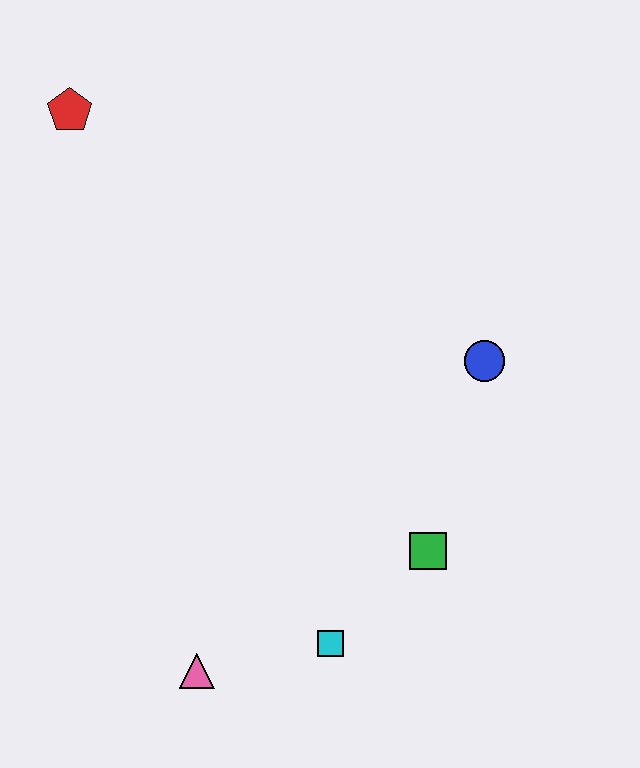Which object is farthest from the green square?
The red pentagon is farthest from the green square.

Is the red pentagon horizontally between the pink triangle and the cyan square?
No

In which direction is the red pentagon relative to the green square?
The red pentagon is above the green square.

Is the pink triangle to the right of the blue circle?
No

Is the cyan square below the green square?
Yes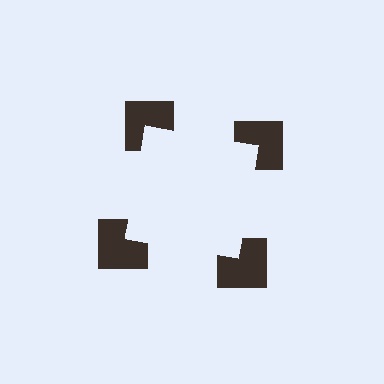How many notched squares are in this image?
There are 4 — one at each vertex of the illusory square.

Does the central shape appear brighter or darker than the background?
It typically appears slightly brighter than the background, even though no actual brightness change is drawn.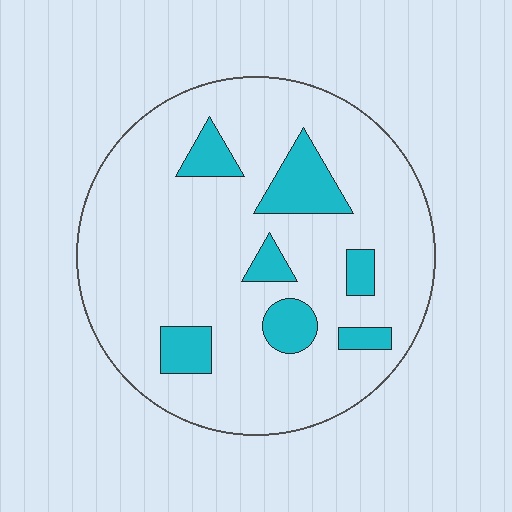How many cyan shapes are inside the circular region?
7.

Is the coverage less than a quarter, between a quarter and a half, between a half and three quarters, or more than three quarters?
Less than a quarter.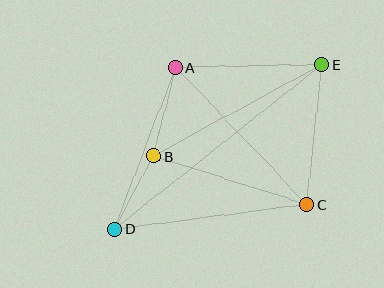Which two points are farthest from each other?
Points D and E are farthest from each other.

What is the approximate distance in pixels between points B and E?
The distance between B and E is approximately 192 pixels.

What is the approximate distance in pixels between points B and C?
The distance between B and C is approximately 161 pixels.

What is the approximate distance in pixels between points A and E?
The distance between A and E is approximately 147 pixels.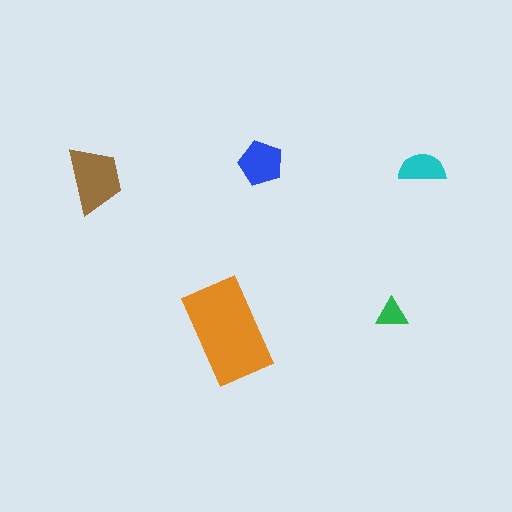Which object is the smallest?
The green triangle.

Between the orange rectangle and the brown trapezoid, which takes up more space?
The orange rectangle.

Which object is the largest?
The orange rectangle.